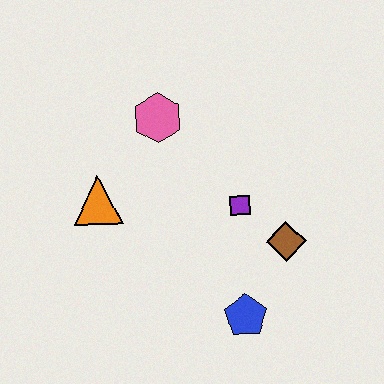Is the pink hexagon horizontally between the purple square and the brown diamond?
No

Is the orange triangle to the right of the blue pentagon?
No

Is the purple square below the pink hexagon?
Yes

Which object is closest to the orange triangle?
The pink hexagon is closest to the orange triangle.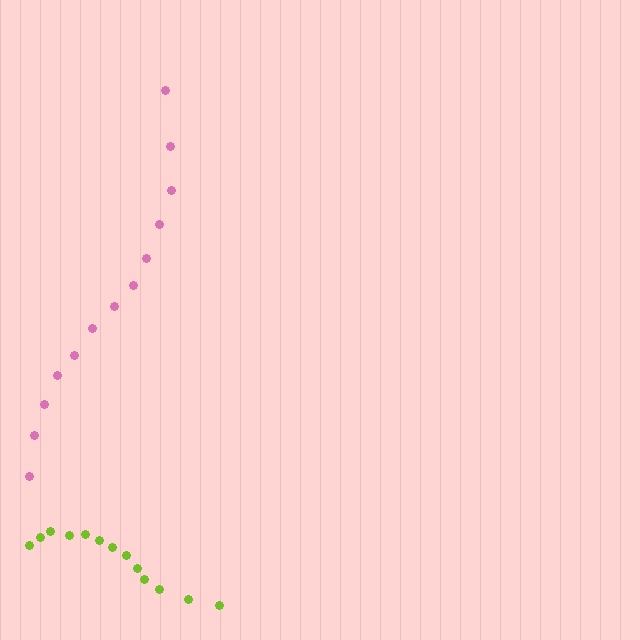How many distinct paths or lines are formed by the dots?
There are 2 distinct paths.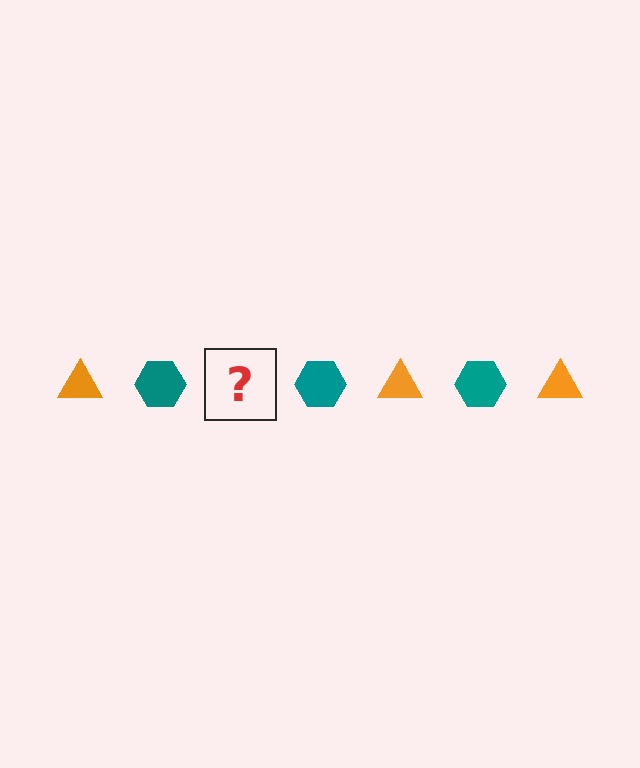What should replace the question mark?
The question mark should be replaced with an orange triangle.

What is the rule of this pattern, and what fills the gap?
The rule is that the pattern alternates between orange triangle and teal hexagon. The gap should be filled with an orange triangle.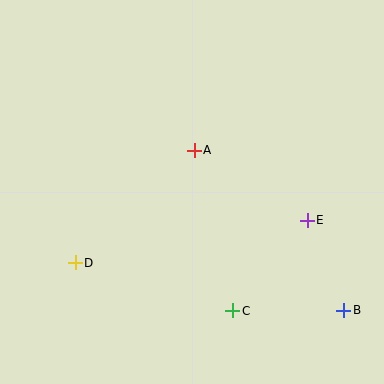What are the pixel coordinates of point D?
Point D is at (75, 263).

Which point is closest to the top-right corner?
Point E is closest to the top-right corner.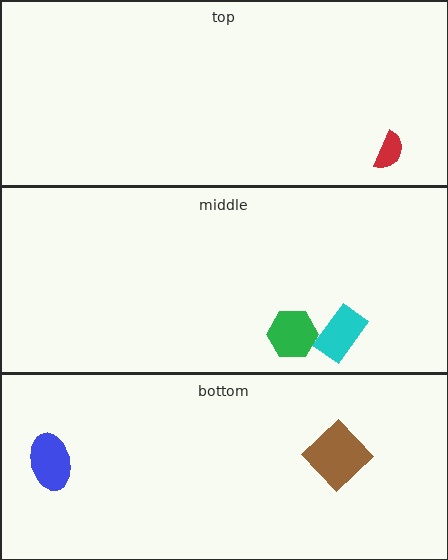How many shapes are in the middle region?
2.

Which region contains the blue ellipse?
The bottom region.